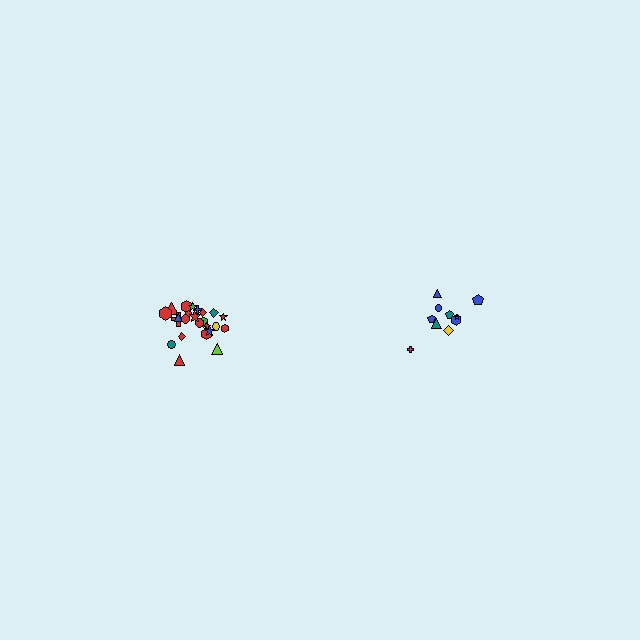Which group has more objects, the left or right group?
The left group.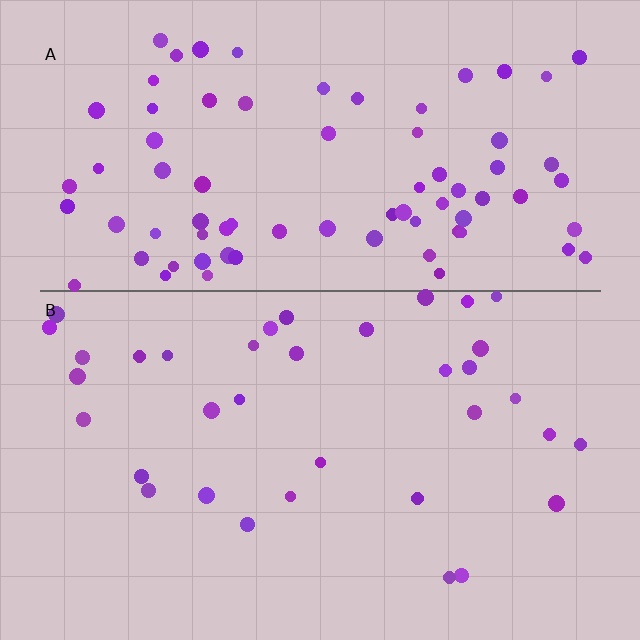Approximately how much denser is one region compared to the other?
Approximately 2.3× — region A over region B.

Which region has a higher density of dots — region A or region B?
A (the top).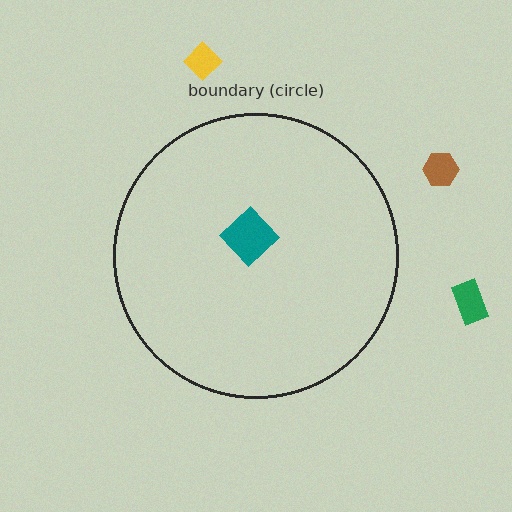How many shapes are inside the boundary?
1 inside, 3 outside.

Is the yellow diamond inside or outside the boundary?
Outside.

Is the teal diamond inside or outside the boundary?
Inside.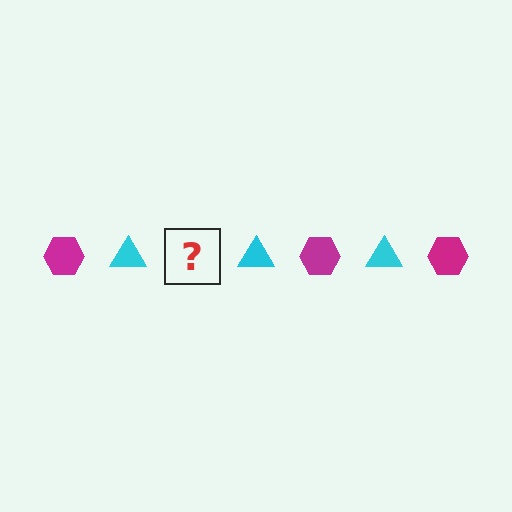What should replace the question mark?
The question mark should be replaced with a magenta hexagon.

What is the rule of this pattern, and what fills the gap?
The rule is that the pattern alternates between magenta hexagon and cyan triangle. The gap should be filled with a magenta hexagon.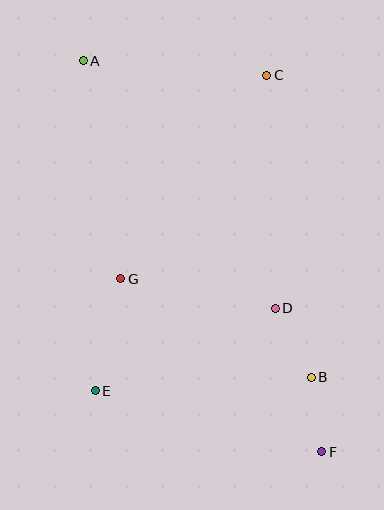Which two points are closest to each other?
Points B and F are closest to each other.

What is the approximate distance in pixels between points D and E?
The distance between D and E is approximately 198 pixels.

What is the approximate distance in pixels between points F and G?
The distance between F and G is approximately 265 pixels.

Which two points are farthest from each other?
Points A and F are farthest from each other.